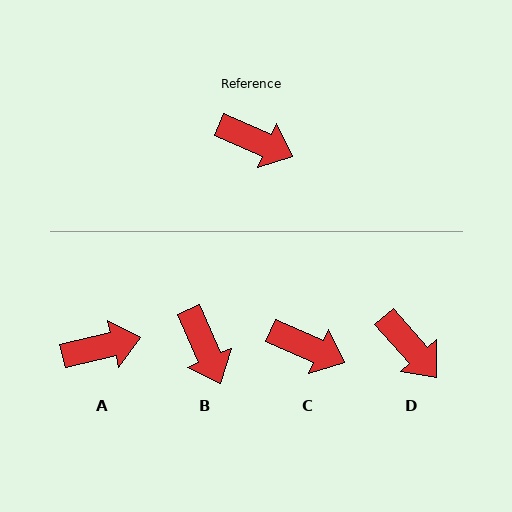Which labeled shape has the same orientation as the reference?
C.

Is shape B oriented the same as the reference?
No, it is off by about 43 degrees.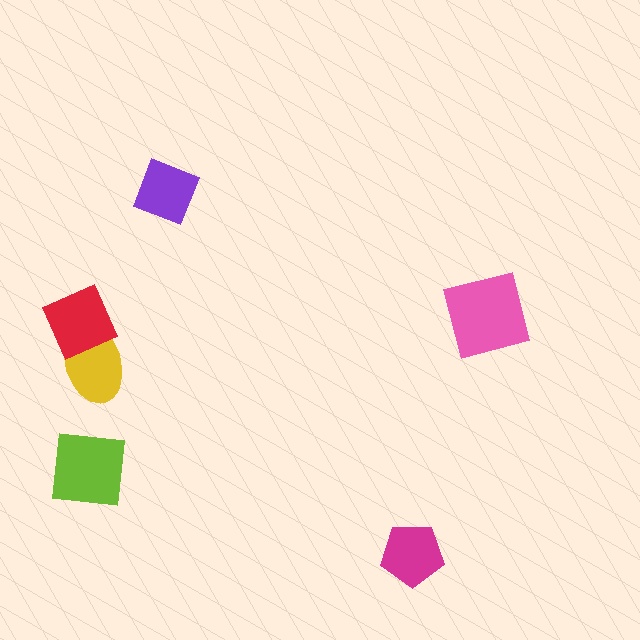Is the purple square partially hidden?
No, no other shape covers it.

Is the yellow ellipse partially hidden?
Yes, it is partially covered by another shape.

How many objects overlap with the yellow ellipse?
1 object overlaps with the yellow ellipse.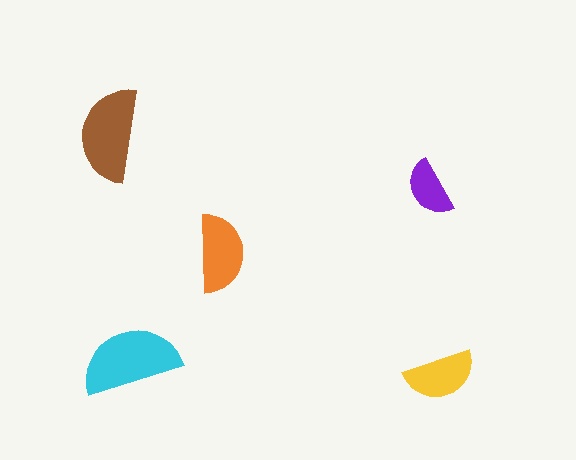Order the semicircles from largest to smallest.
the cyan one, the brown one, the orange one, the yellow one, the purple one.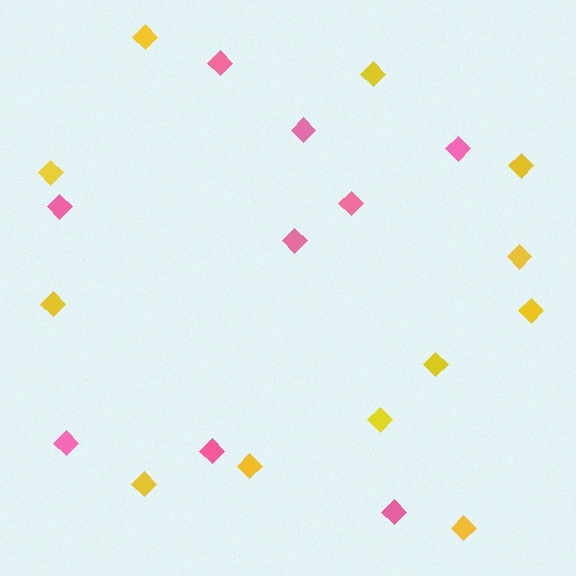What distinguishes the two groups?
There are 2 groups: one group of yellow diamonds (12) and one group of pink diamonds (9).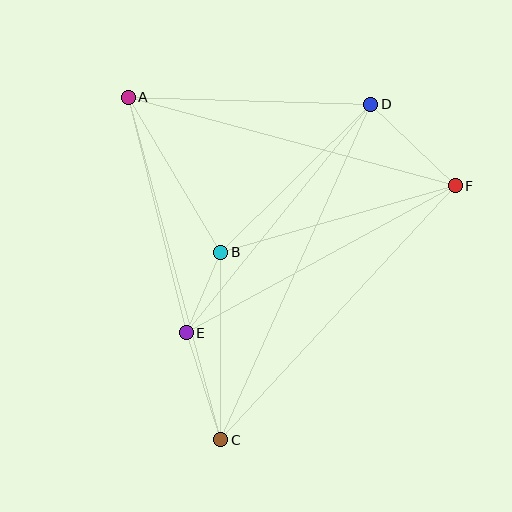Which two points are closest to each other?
Points B and E are closest to each other.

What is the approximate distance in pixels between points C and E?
The distance between C and E is approximately 112 pixels.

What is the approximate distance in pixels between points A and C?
The distance between A and C is approximately 355 pixels.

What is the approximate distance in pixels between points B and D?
The distance between B and D is approximately 210 pixels.